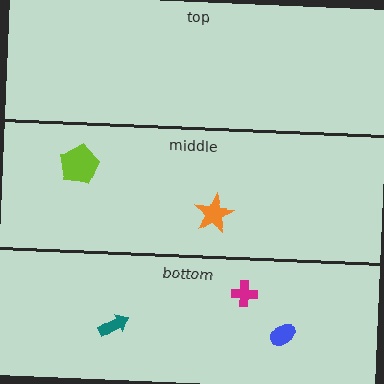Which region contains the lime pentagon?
The middle region.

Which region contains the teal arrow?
The bottom region.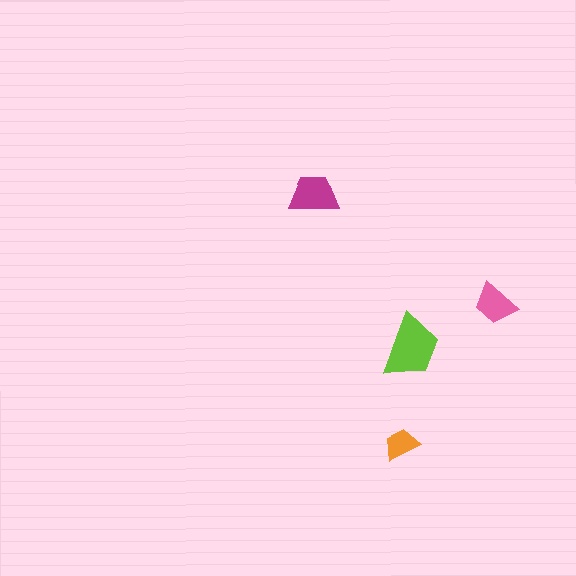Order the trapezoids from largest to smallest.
the lime one, the magenta one, the pink one, the orange one.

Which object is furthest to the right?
The pink trapezoid is rightmost.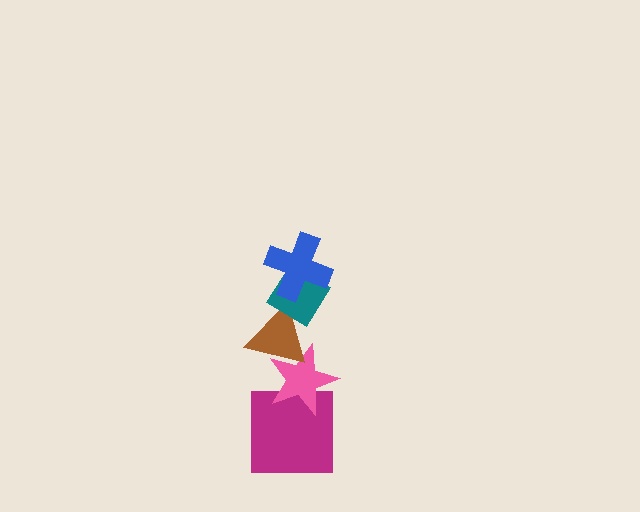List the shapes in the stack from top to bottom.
From top to bottom: the blue cross, the teal diamond, the brown triangle, the pink star, the magenta square.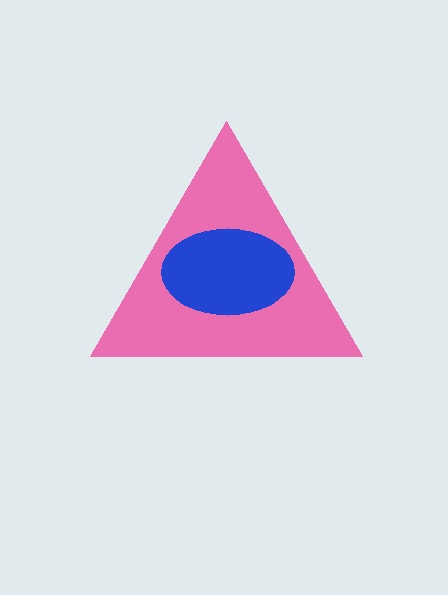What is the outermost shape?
The pink triangle.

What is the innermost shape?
The blue ellipse.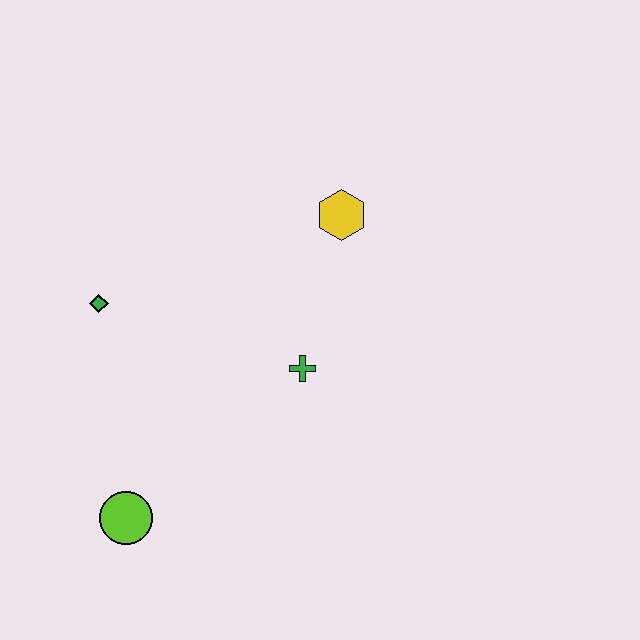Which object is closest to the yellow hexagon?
The green cross is closest to the yellow hexagon.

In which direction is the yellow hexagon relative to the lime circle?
The yellow hexagon is above the lime circle.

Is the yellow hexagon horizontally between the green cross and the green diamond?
No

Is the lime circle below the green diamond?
Yes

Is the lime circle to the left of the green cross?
Yes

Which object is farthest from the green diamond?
The yellow hexagon is farthest from the green diamond.